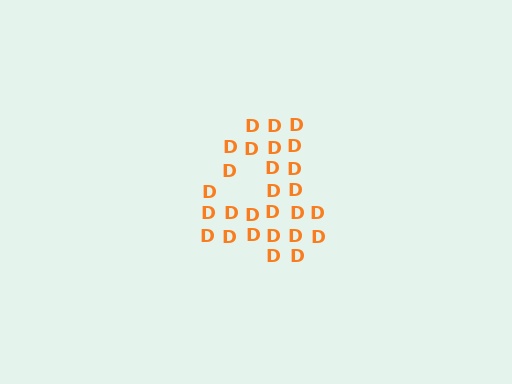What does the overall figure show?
The overall figure shows the digit 4.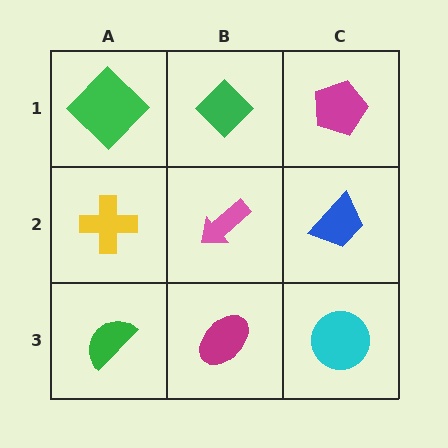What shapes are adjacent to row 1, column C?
A blue trapezoid (row 2, column C), a green diamond (row 1, column B).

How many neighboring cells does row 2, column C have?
3.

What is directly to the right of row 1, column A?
A green diamond.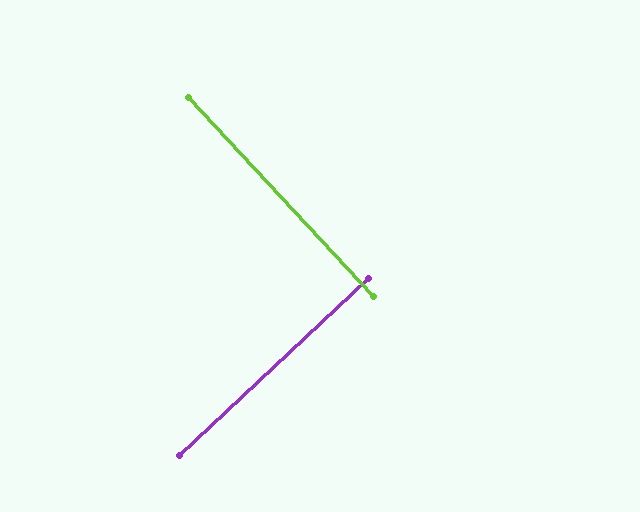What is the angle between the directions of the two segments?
Approximately 90 degrees.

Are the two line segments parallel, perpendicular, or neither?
Perpendicular — they meet at approximately 90°.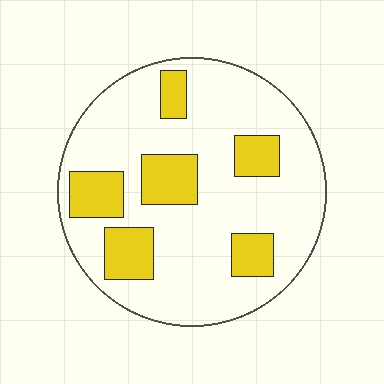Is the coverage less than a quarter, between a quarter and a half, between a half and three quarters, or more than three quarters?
Less than a quarter.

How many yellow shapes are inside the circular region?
6.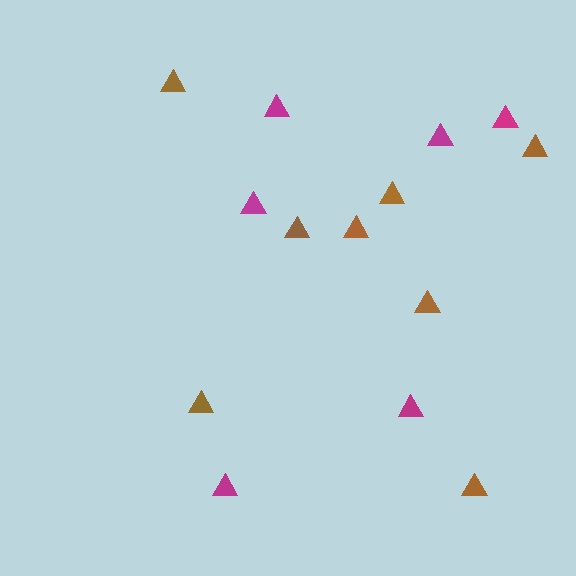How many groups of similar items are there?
There are 2 groups: one group of magenta triangles (6) and one group of brown triangles (8).